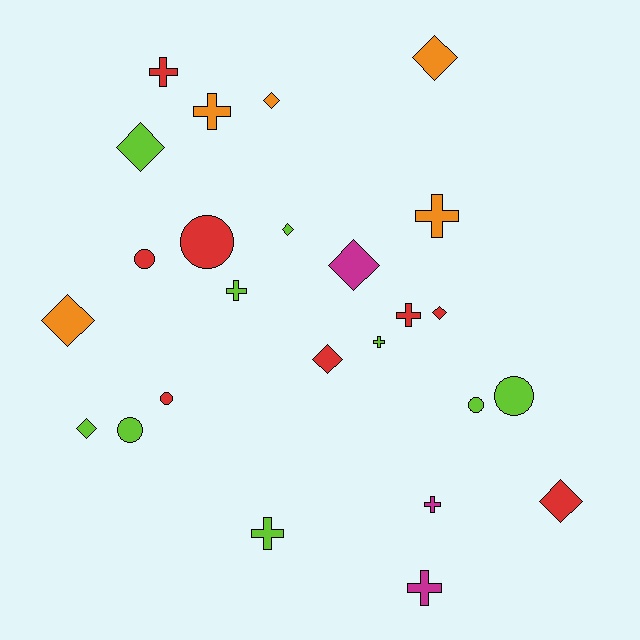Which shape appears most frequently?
Diamond, with 10 objects.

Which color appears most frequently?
Lime, with 9 objects.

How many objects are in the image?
There are 25 objects.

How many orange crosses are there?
There are 2 orange crosses.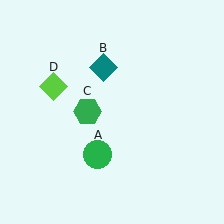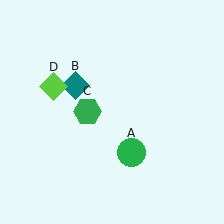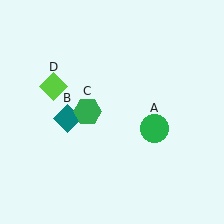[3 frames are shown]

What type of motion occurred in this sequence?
The green circle (object A), teal diamond (object B) rotated counterclockwise around the center of the scene.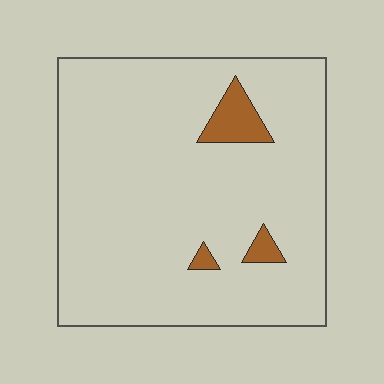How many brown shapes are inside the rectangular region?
3.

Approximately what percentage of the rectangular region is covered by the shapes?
Approximately 5%.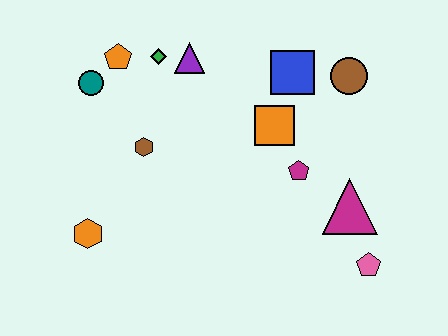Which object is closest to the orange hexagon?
The brown hexagon is closest to the orange hexagon.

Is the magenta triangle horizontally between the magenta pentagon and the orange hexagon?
No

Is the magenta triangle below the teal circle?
Yes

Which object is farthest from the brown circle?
The orange hexagon is farthest from the brown circle.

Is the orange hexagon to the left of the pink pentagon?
Yes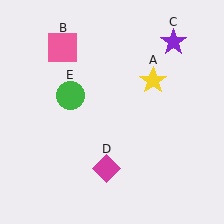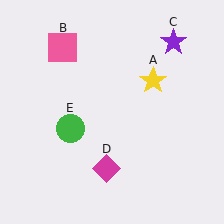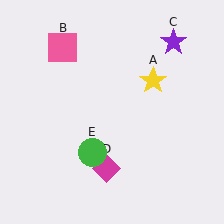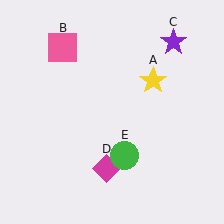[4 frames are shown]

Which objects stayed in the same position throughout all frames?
Yellow star (object A) and pink square (object B) and purple star (object C) and magenta diamond (object D) remained stationary.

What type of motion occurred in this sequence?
The green circle (object E) rotated counterclockwise around the center of the scene.